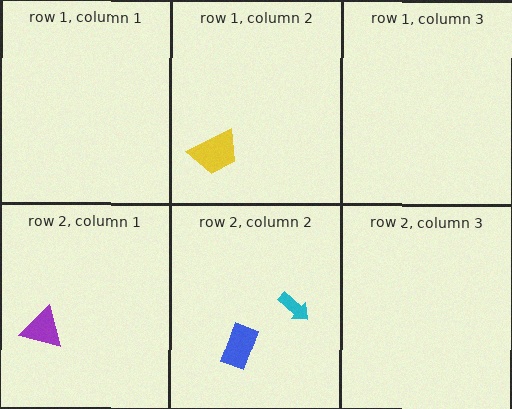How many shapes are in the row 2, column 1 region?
1.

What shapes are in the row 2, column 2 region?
The blue rectangle, the cyan arrow.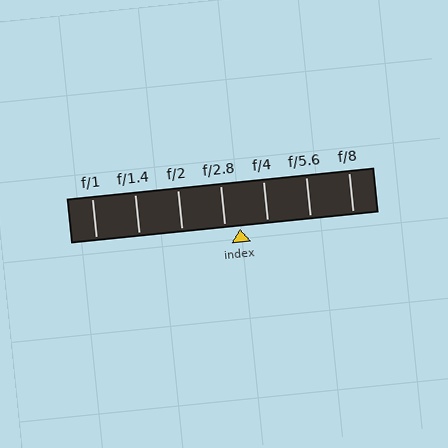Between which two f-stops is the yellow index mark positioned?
The index mark is between f/2.8 and f/4.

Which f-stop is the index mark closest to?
The index mark is closest to f/2.8.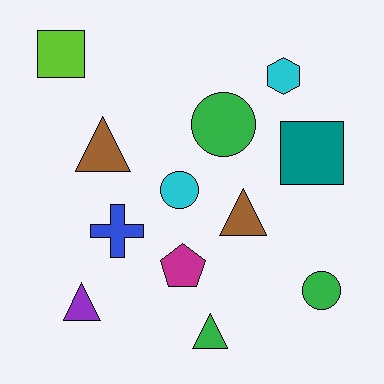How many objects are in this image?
There are 12 objects.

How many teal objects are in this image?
There is 1 teal object.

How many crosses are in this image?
There is 1 cross.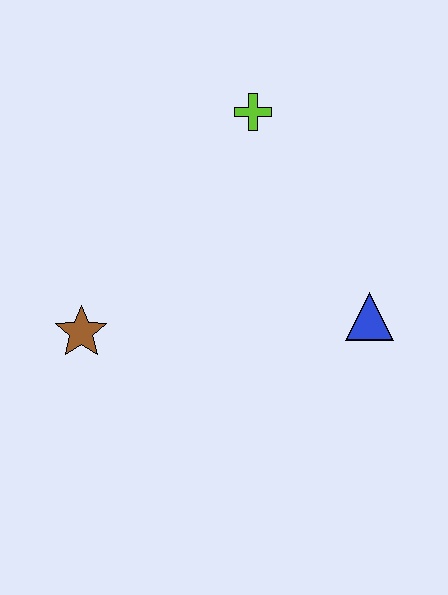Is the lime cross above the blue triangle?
Yes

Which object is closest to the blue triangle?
The lime cross is closest to the blue triangle.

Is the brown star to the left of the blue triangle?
Yes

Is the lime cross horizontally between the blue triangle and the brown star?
Yes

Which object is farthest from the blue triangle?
The brown star is farthest from the blue triangle.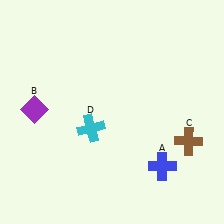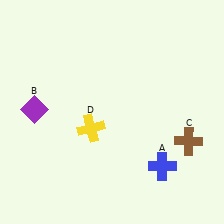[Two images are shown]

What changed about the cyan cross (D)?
In Image 1, D is cyan. In Image 2, it changed to yellow.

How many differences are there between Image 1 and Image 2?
There is 1 difference between the two images.